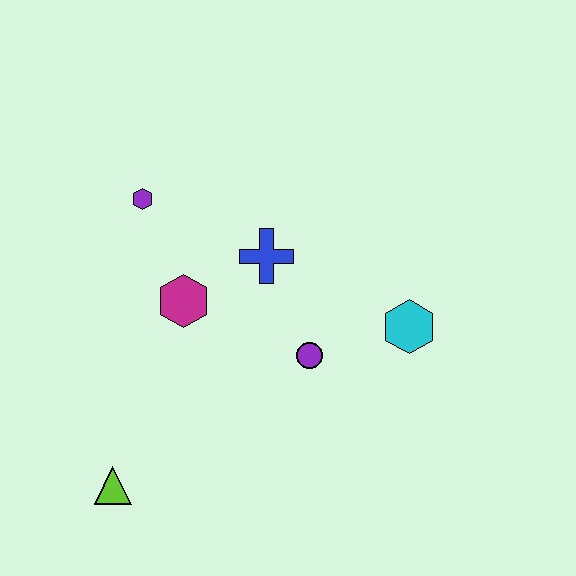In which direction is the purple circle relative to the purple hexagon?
The purple circle is to the right of the purple hexagon.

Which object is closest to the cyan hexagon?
The purple circle is closest to the cyan hexagon.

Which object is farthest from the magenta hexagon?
The cyan hexagon is farthest from the magenta hexagon.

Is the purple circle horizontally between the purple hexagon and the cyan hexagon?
Yes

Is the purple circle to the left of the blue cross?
No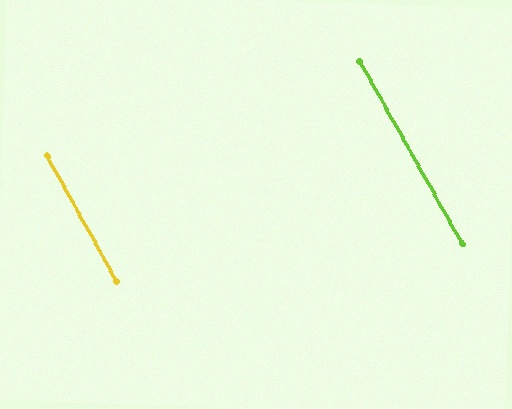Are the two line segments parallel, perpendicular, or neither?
Parallel — their directions differ by only 0.5°.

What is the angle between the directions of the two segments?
Approximately 0 degrees.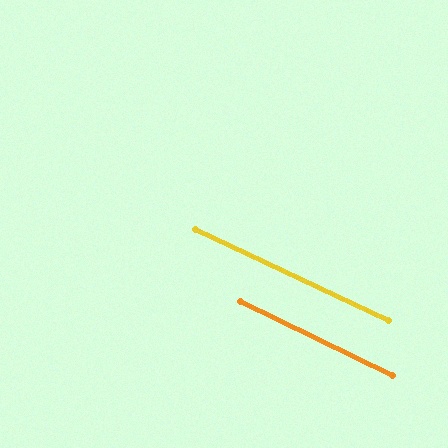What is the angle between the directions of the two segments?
Approximately 1 degree.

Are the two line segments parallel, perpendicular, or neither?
Parallel — their directions differ by only 0.7°.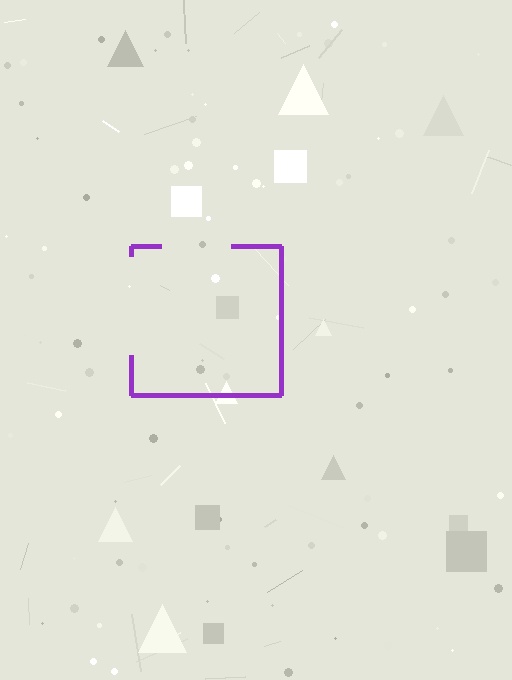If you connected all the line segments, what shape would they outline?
They would outline a square.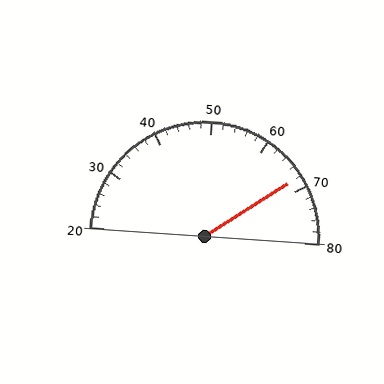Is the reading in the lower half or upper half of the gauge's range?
The reading is in the upper half of the range (20 to 80).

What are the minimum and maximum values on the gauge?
The gauge ranges from 20 to 80.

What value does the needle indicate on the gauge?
The needle indicates approximately 68.